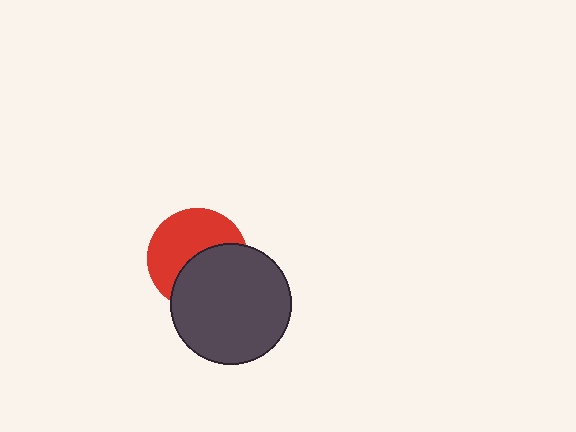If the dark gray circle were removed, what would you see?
You would see the complete red circle.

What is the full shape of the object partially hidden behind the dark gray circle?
The partially hidden object is a red circle.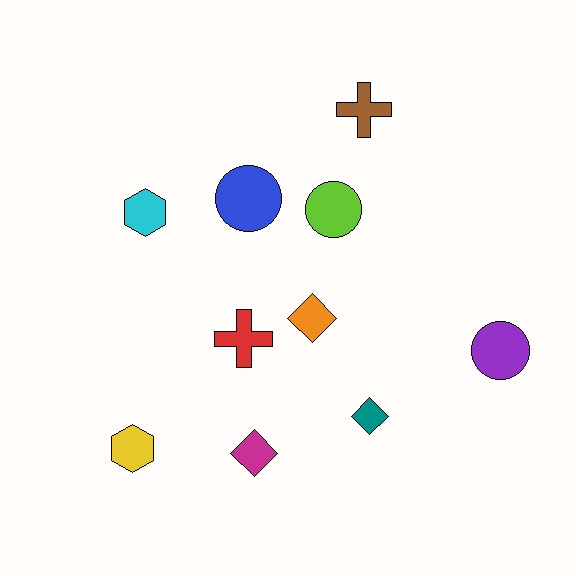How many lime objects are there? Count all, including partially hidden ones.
There is 1 lime object.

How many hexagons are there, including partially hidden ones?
There are 2 hexagons.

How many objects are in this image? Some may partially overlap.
There are 10 objects.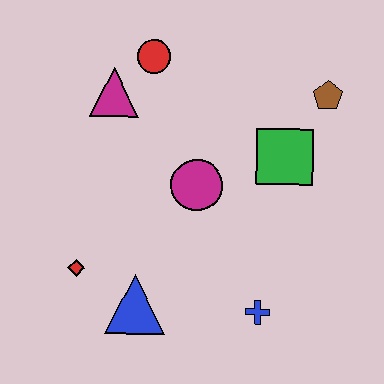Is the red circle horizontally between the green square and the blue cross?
No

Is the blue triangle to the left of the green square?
Yes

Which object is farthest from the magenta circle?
The brown pentagon is farthest from the magenta circle.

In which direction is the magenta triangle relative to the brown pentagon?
The magenta triangle is to the left of the brown pentagon.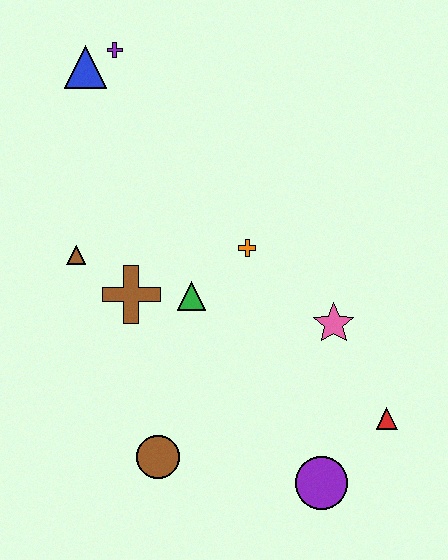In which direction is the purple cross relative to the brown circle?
The purple cross is above the brown circle.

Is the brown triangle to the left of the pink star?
Yes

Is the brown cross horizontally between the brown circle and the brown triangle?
Yes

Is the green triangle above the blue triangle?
No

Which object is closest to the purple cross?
The blue triangle is closest to the purple cross.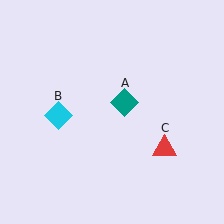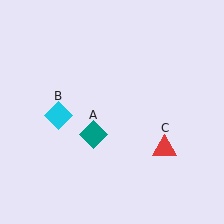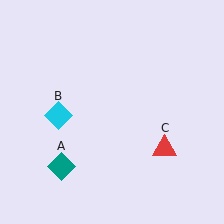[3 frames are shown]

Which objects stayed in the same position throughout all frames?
Cyan diamond (object B) and red triangle (object C) remained stationary.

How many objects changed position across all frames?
1 object changed position: teal diamond (object A).